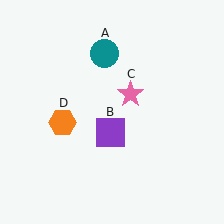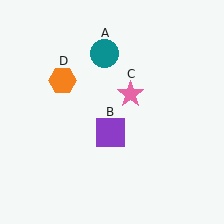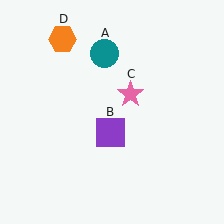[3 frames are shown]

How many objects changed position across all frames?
1 object changed position: orange hexagon (object D).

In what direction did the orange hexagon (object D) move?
The orange hexagon (object D) moved up.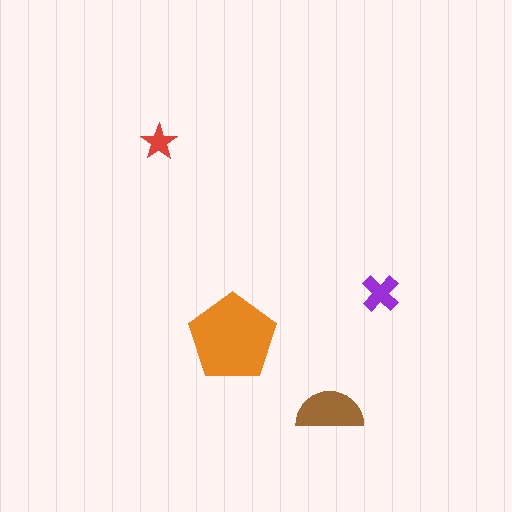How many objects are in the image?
There are 4 objects in the image.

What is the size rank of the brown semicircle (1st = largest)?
2nd.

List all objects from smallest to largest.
The red star, the purple cross, the brown semicircle, the orange pentagon.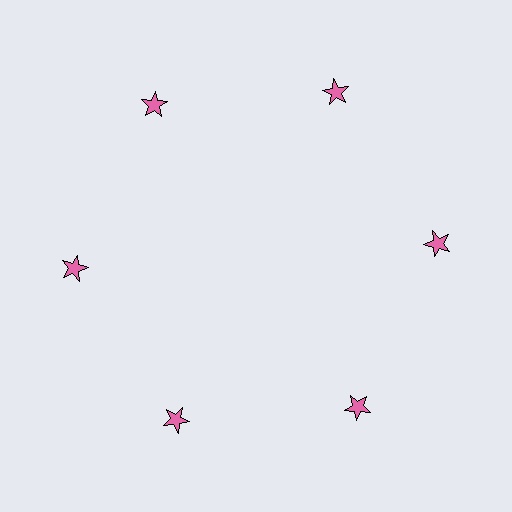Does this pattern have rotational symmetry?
Yes, this pattern has 6-fold rotational symmetry. It looks the same after rotating 60 degrees around the center.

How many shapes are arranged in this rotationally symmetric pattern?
There are 6 shapes, arranged in 6 groups of 1.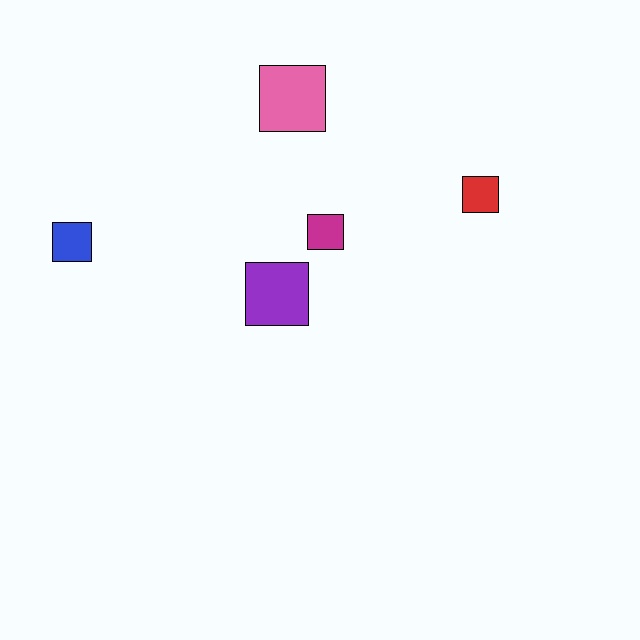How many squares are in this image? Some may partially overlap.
There are 5 squares.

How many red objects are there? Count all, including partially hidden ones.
There is 1 red object.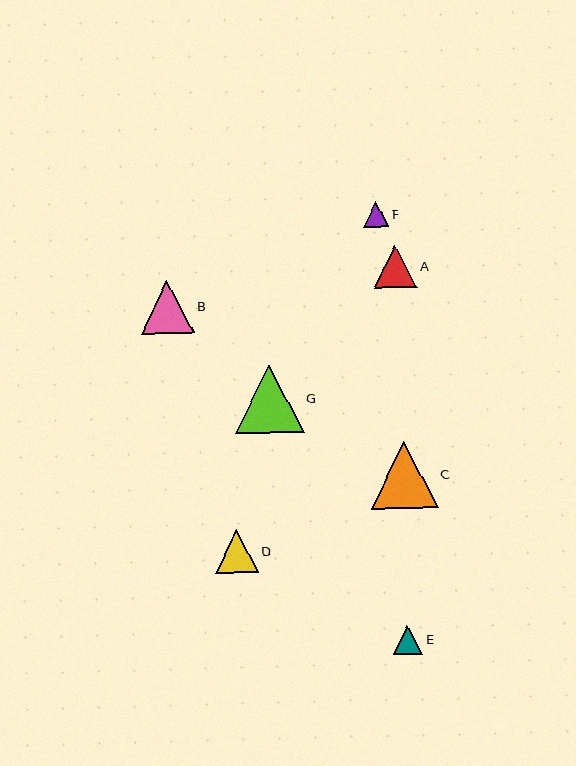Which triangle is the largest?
Triangle G is the largest with a size of approximately 69 pixels.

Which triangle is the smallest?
Triangle F is the smallest with a size of approximately 26 pixels.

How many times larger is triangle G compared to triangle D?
Triangle G is approximately 1.6 times the size of triangle D.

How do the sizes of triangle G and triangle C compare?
Triangle G and triangle C are approximately the same size.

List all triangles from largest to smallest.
From largest to smallest: G, C, B, D, A, E, F.